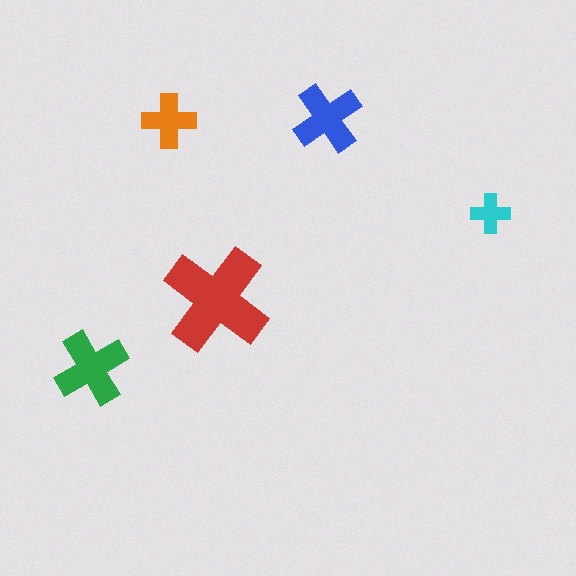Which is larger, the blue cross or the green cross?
The green one.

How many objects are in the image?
There are 5 objects in the image.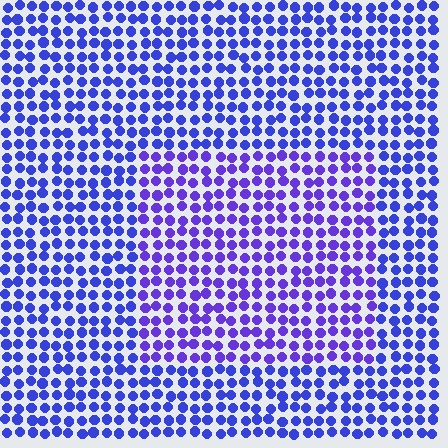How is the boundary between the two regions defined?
The boundary is defined purely by a slight shift in hue (about 23 degrees). Spacing, size, and orientation are identical on both sides.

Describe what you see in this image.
The image is filled with small blue elements in a uniform arrangement. A rectangle-shaped region is visible where the elements are tinted to a slightly different hue, forming a subtle color boundary.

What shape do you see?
I see a rectangle.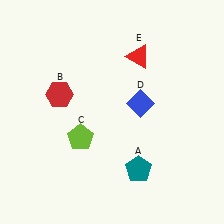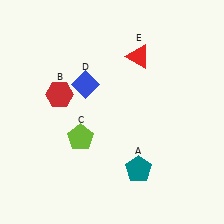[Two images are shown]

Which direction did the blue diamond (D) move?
The blue diamond (D) moved left.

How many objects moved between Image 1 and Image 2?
1 object moved between the two images.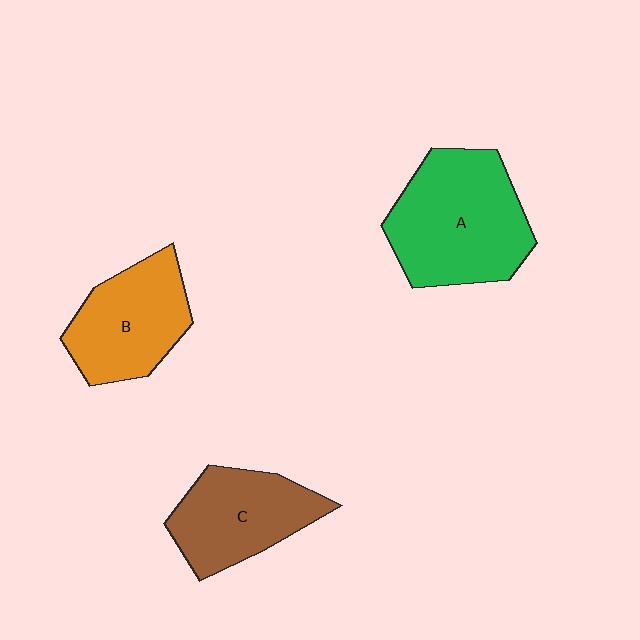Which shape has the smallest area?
Shape C (brown).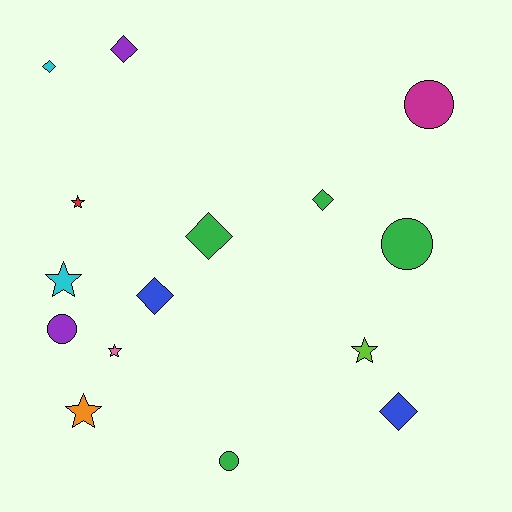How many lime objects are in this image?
There is 1 lime object.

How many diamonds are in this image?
There are 6 diamonds.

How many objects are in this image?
There are 15 objects.